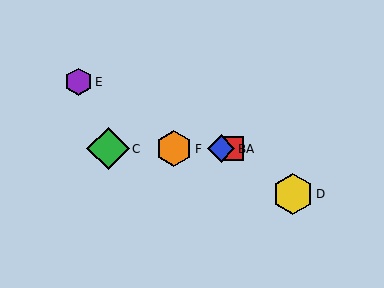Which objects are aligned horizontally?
Objects A, B, C, F are aligned horizontally.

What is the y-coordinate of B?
Object B is at y≈149.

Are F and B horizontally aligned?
Yes, both are at y≈149.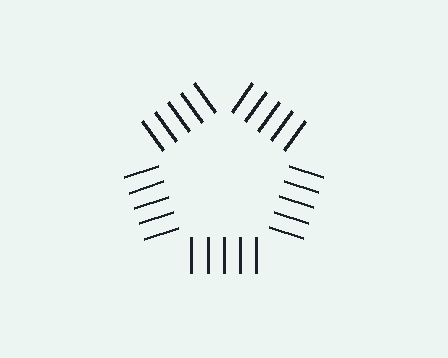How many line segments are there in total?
25 — 5 along each of the 5 edges.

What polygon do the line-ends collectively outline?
An illusory pentagon — the line segments terminate on its edges but no continuous stroke is drawn.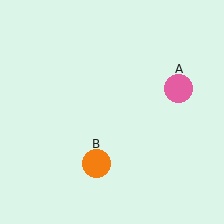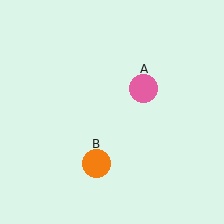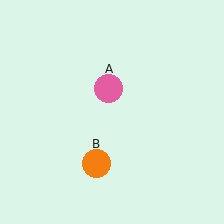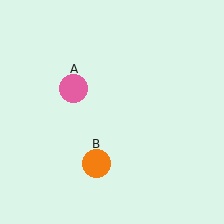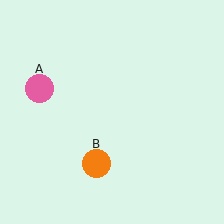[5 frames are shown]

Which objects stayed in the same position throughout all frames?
Orange circle (object B) remained stationary.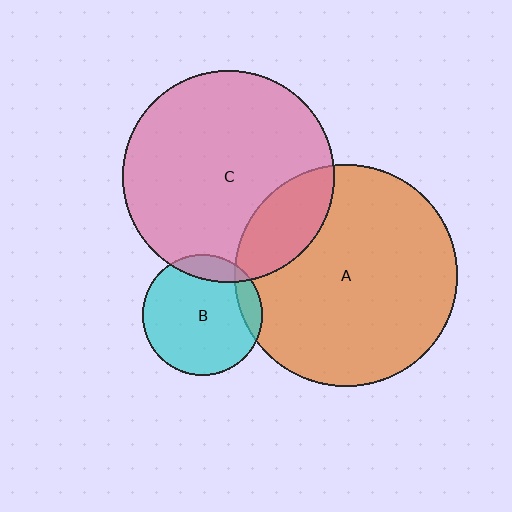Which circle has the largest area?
Circle A (orange).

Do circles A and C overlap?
Yes.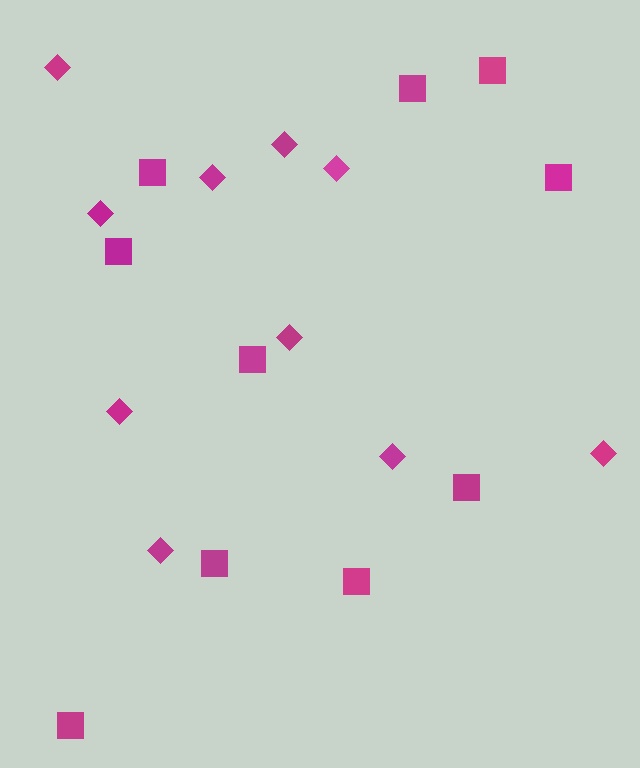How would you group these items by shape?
There are 2 groups: one group of diamonds (10) and one group of squares (10).